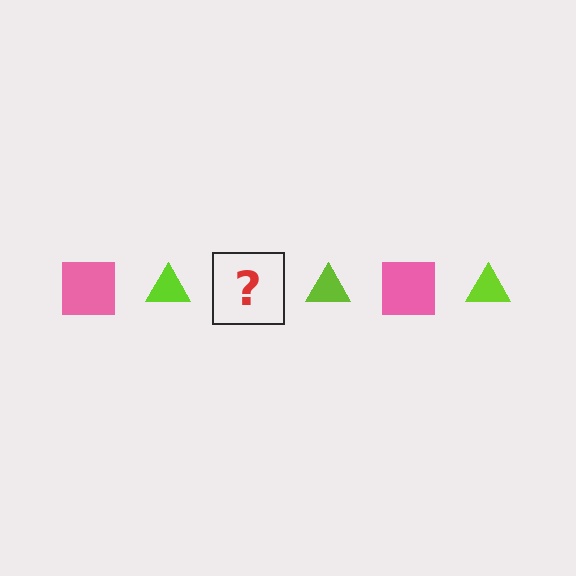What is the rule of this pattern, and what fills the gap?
The rule is that the pattern alternates between pink square and lime triangle. The gap should be filled with a pink square.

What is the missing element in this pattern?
The missing element is a pink square.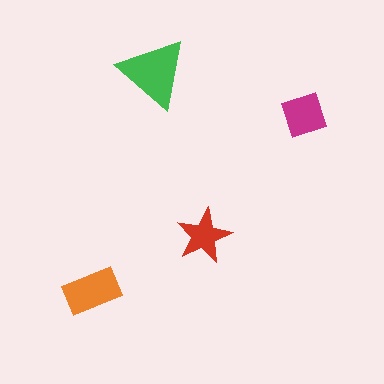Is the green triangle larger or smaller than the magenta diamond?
Larger.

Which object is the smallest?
The red star.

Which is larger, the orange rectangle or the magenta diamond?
The orange rectangle.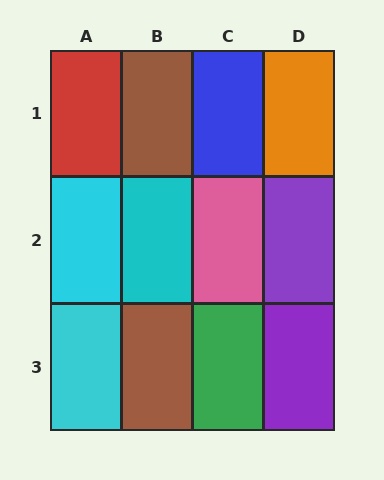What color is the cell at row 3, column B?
Brown.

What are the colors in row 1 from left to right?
Red, brown, blue, orange.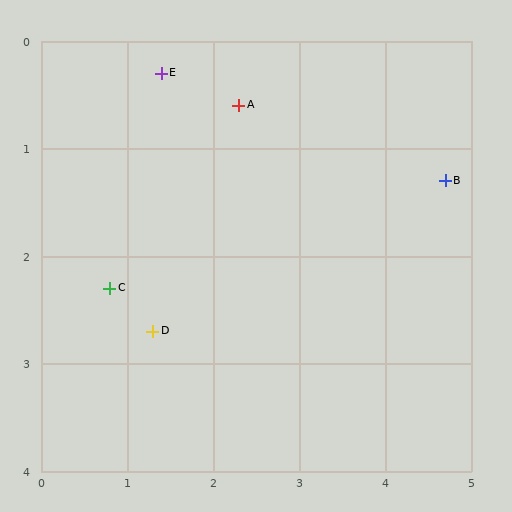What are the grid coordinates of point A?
Point A is at approximately (2.3, 0.6).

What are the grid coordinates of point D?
Point D is at approximately (1.3, 2.7).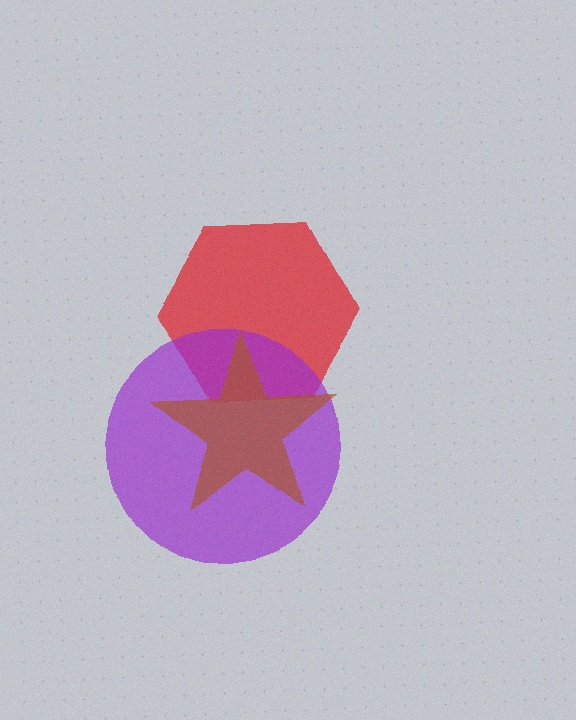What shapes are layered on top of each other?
The layered shapes are: a red hexagon, a purple circle, a brown star.